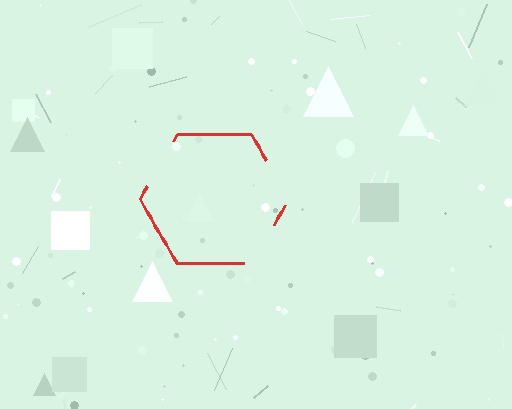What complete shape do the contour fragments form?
The contour fragments form a hexagon.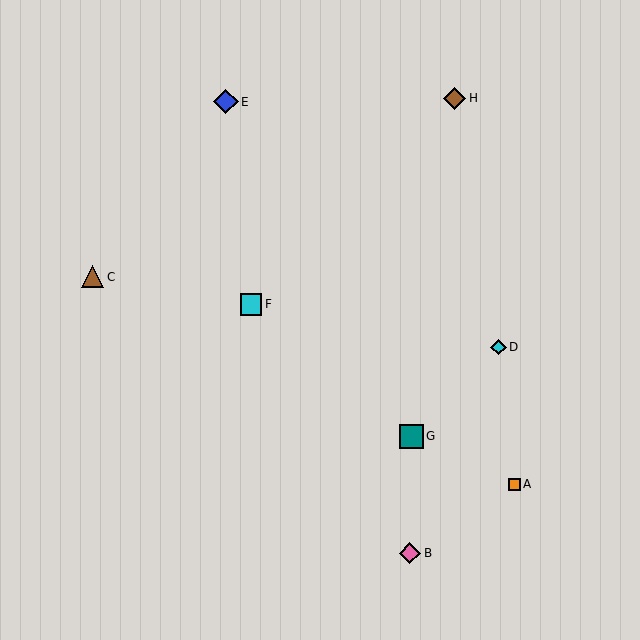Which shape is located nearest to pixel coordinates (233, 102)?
The blue diamond (labeled E) at (226, 102) is nearest to that location.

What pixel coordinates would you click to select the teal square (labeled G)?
Click at (411, 436) to select the teal square G.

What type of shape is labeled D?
Shape D is a cyan diamond.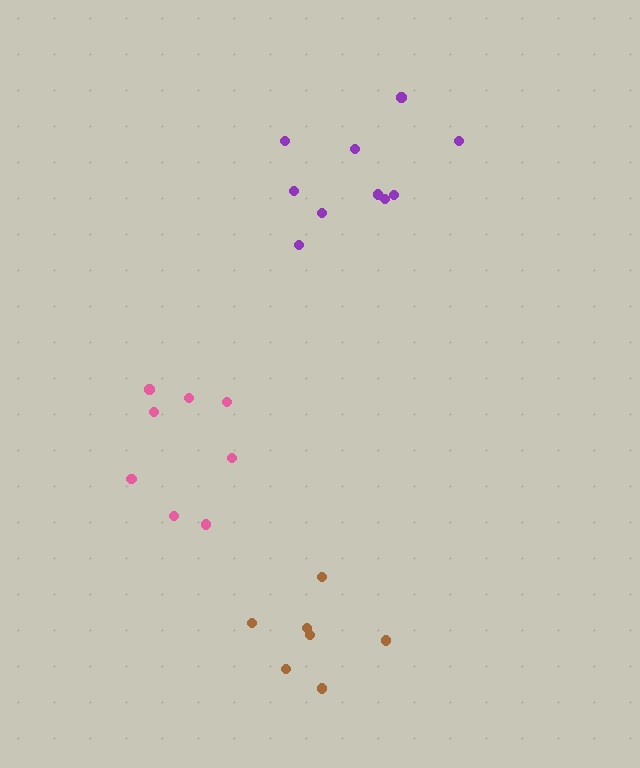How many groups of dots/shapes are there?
There are 3 groups.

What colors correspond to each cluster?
The clusters are colored: pink, purple, brown.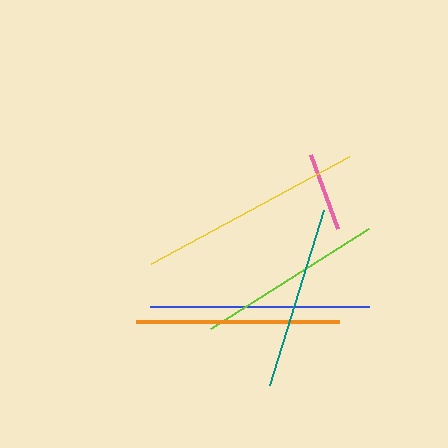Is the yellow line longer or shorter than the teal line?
The yellow line is longer than the teal line.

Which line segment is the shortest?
The pink line is the shortest at approximately 79 pixels.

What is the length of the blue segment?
The blue segment is approximately 219 pixels long.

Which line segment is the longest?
The yellow line is the longest at approximately 225 pixels.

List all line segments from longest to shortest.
From longest to shortest: yellow, blue, orange, lime, teal, pink.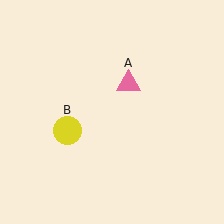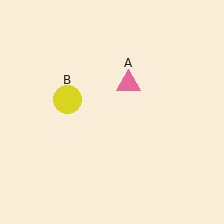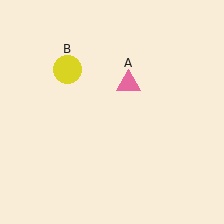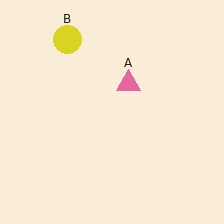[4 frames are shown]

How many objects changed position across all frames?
1 object changed position: yellow circle (object B).